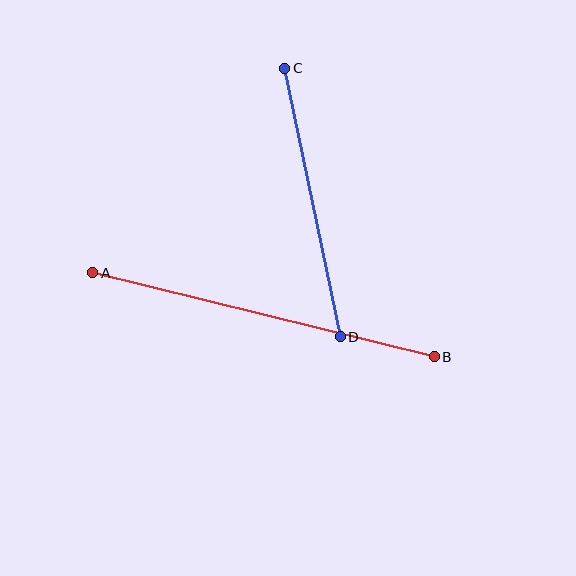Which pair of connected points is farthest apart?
Points A and B are farthest apart.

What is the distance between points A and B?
The distance is approximately 352 pixels.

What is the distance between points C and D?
The distance is approximately 274 pixels.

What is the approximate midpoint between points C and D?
The midpoint is at approximately (313, 202) pixels.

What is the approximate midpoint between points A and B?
The midpoint is at approximately (263, 315) pixels.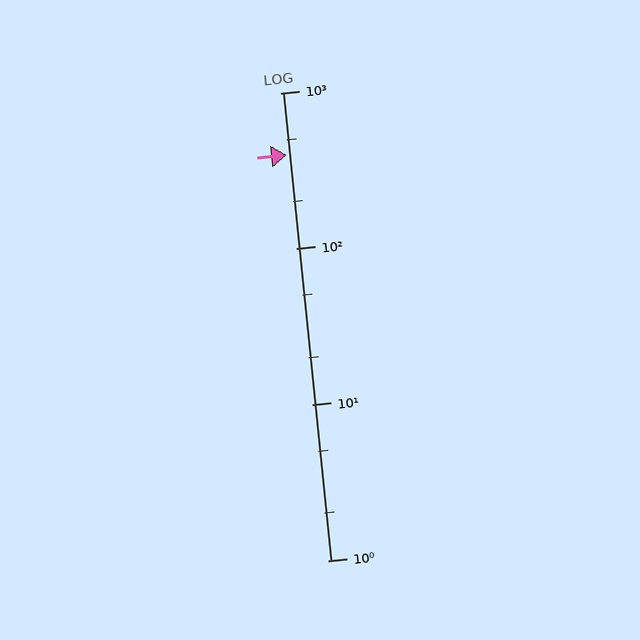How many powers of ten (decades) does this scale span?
The scale spans 3 decades, from 1 to 1000.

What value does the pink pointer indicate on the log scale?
The pointer indicates approximately 400.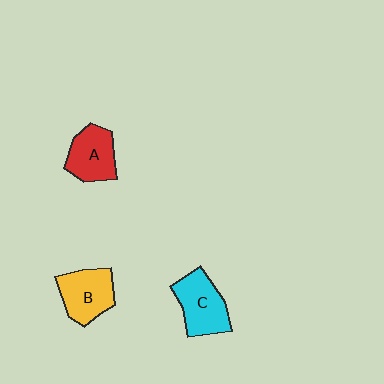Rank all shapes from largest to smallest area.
From largest to smallest: C (cyan), B (yellow), A (red).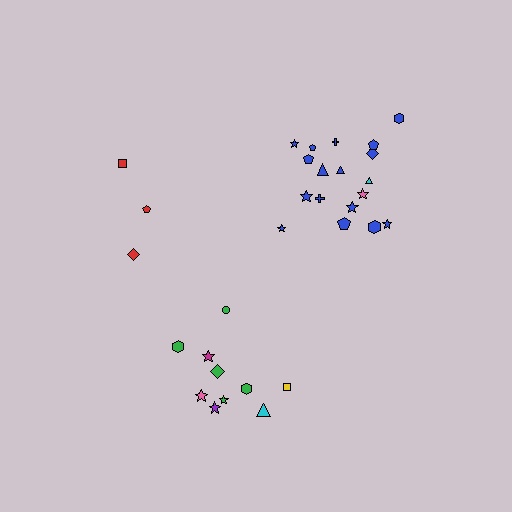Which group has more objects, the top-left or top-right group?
The top-right group.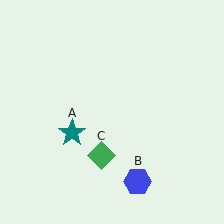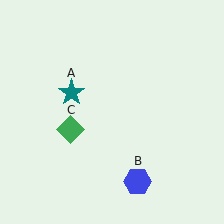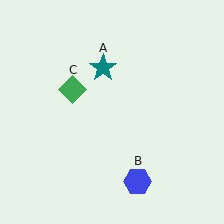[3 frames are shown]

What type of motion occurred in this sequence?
The teal star (object A), green diamond (object C) rotated clockwise around the center of the scene.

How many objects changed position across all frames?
2 objects changed position: teal star (object A), green diamond (object C).